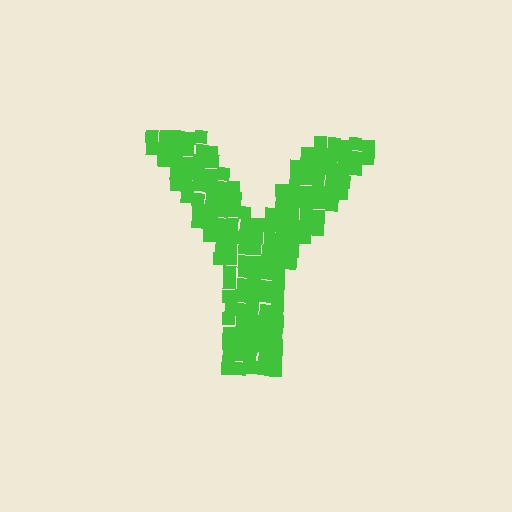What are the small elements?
The small elements are squares.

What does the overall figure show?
The overall figure shows the letter Y.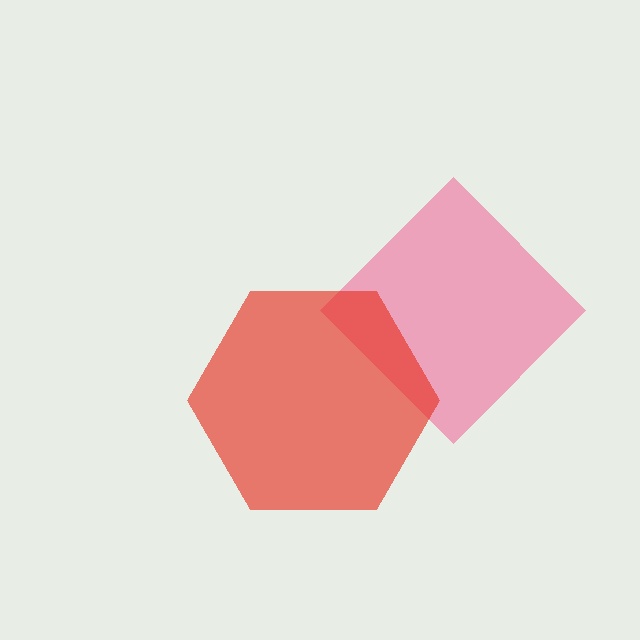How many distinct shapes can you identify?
There are 2 distinct shapes: a pink diamond, a red hexagon.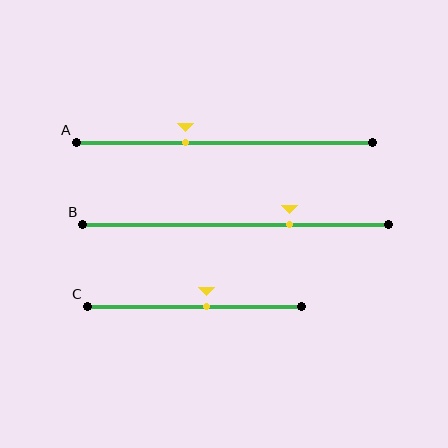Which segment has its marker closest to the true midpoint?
Segment C has its marker closest to the true midpoint.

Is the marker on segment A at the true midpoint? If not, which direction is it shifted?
No, the marker on segment A is shifted to the left by about 13% of the segment length.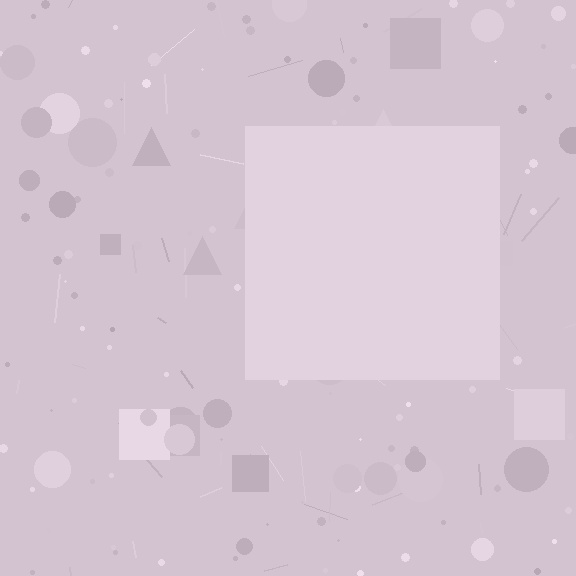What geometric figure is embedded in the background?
A square is embedded in the background.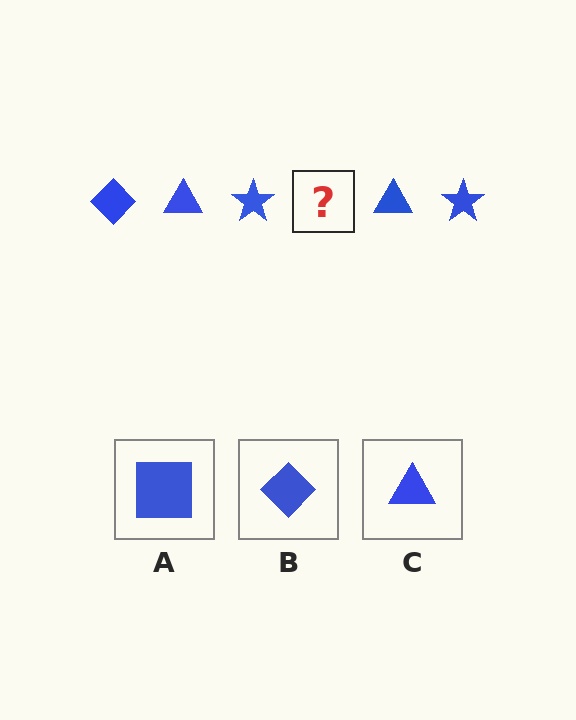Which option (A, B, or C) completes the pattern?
B.